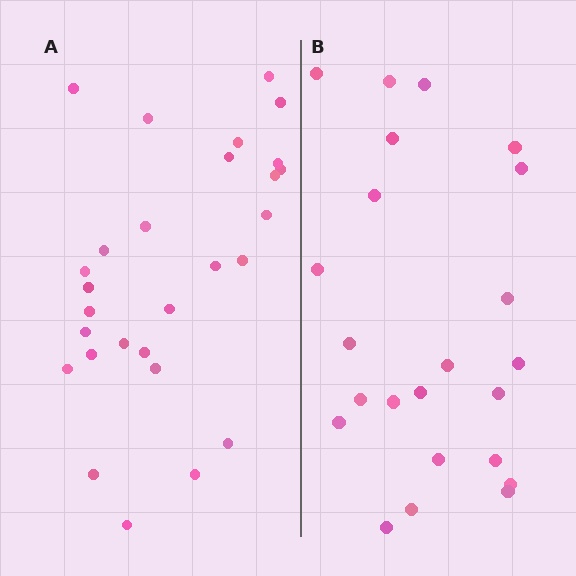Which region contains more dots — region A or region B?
Region A (the left region) has more dots.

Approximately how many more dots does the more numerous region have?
Region A has about 5 more dots than region B.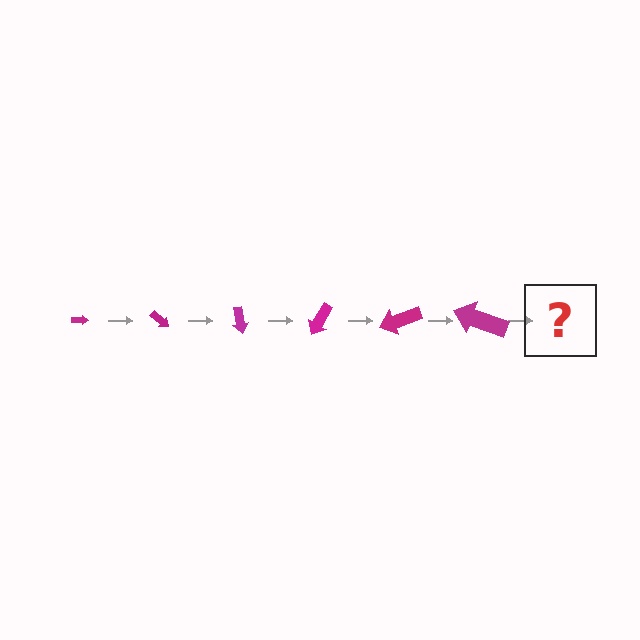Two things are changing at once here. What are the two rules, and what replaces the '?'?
The two rules are that the arrow grows larger each step and it rotates 40 degrees each step. The '?' should be an arrow, larger than the previous one and rotated 240 degrees from the start.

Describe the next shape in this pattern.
It should be an arrow, larger than the previous one and rotated 240 degrees from the start.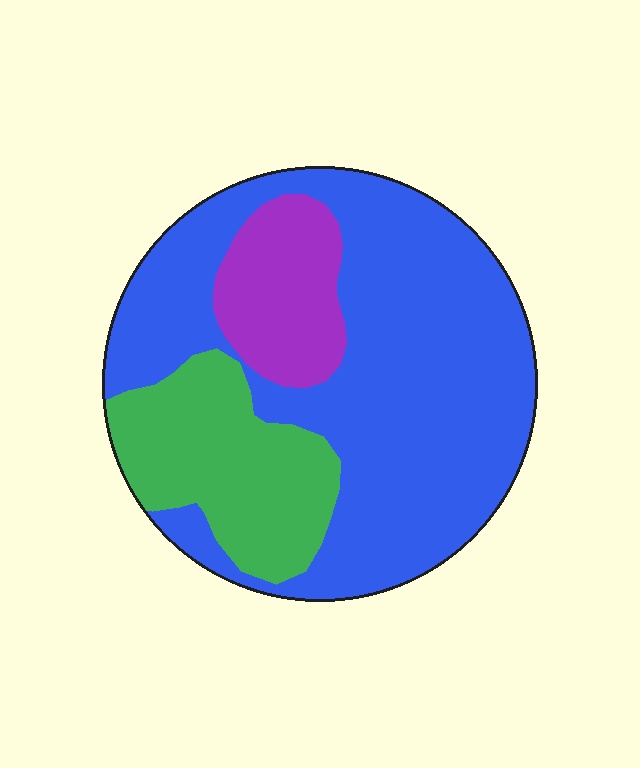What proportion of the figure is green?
Green takes up about one fifth (1/5) of the figure.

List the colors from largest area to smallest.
From largest to smallest: blue, green, purple.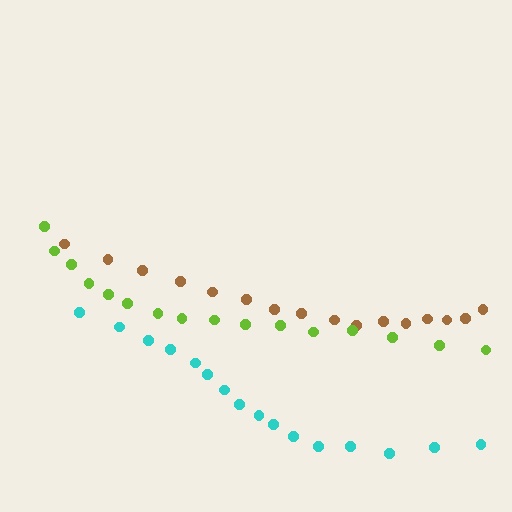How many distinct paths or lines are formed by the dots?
There are 3 distinct paths.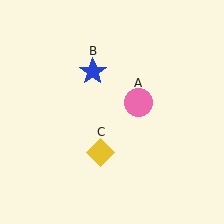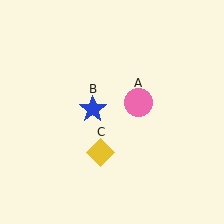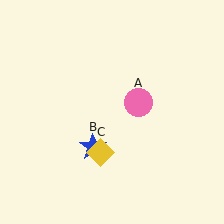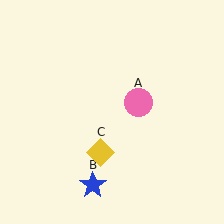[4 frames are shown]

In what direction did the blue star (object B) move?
The blue star (object B) moved down.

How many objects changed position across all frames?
1 object changed position: blue star (object B).